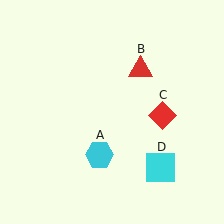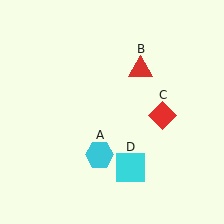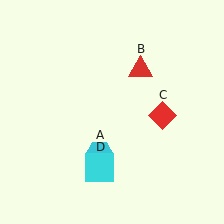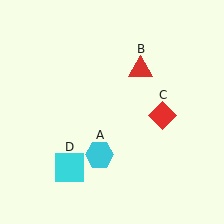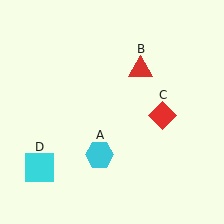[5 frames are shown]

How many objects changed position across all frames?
1 object changed position: cyan square (object D).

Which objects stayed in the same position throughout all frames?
Cyan hexagon (object A) and red triangle (object B) and red diamond (object C) remained stationary.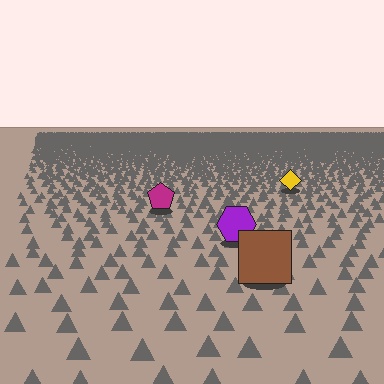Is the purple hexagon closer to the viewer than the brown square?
No. The brown square is closer — you can tell from the texture gradient: the ground texture is coarser near it.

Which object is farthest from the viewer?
The yellow diamond is farthest from the viewer. It appears smaller and the ground texture around it is denser.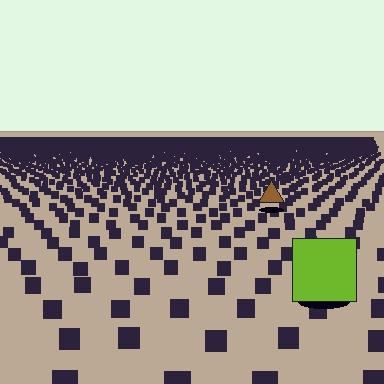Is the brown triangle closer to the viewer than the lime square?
No. The lime square is closer — you can tell from the texture gradient: the ground texture is coarser near it.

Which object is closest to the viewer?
The lime square is closest. The texture marks near it are larger and more spread out.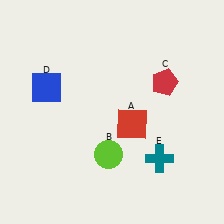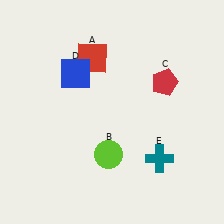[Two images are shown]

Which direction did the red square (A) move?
The red square (A) moved up.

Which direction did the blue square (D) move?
The blue square (D) moved right.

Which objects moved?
The objects that moved are: the red square (A), the blue square (D).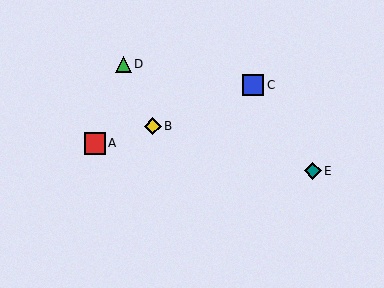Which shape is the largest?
The red square (labeled A) is the largest.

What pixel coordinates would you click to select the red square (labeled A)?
Click at (95, 143) to select the red square A.